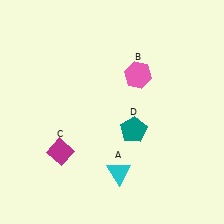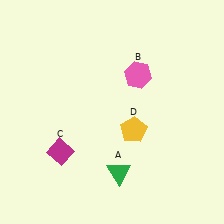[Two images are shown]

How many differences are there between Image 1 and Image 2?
There are 2 differences between the two images.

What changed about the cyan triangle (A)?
In Image 1, A is cyan. In Image 2, it changed to green.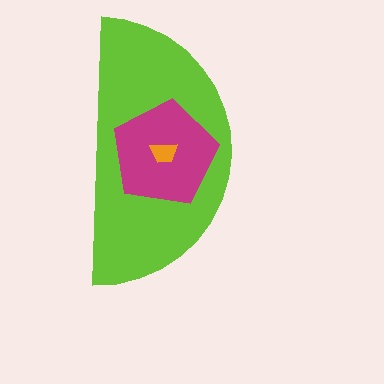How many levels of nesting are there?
3.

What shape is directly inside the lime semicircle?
The magenta pentagon.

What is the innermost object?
The orange trapezoid.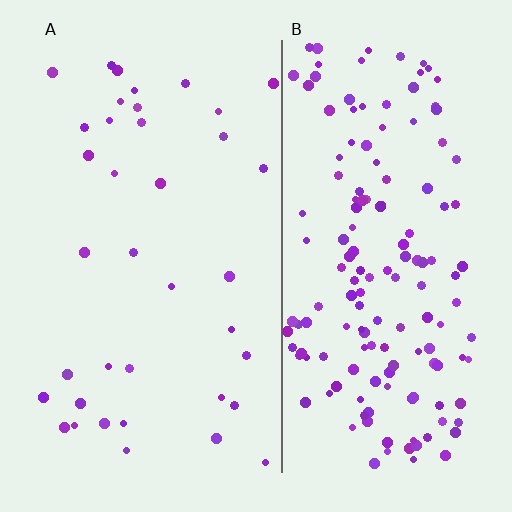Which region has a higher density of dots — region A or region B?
B (the right).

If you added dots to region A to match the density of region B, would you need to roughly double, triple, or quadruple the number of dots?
Approximately quadruple.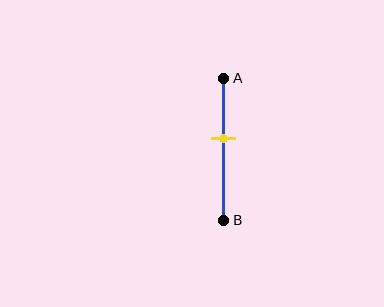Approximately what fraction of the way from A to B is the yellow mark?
The yellow mark is approximately 45% of the way from A to B.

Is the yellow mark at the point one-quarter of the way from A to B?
No, the mark is at about 45% from A, not at the 25% one-quarter point.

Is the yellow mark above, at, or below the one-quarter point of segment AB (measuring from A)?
The yellow mark is below the one-quarter point of segment AB.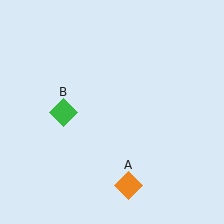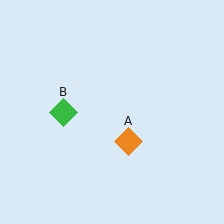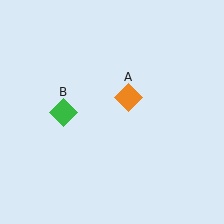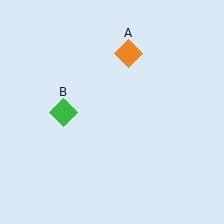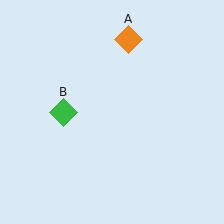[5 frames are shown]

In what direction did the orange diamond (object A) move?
The orange diamond (object A) moved up.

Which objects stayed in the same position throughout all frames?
Green diamond (object B) remained stationary.